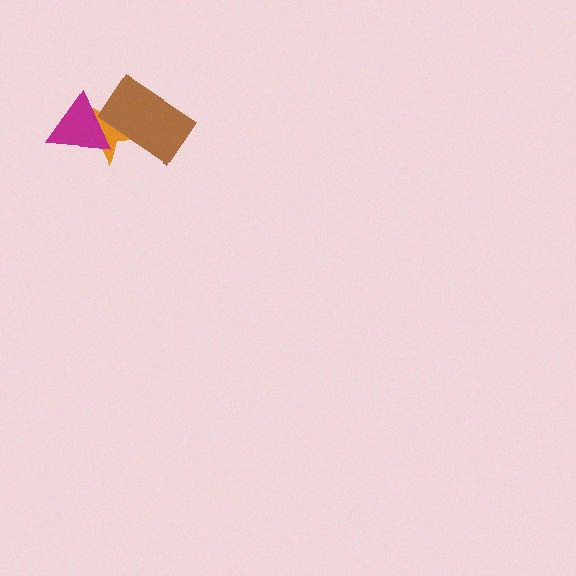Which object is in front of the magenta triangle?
The brown rectangle is in front of the magenta triangle.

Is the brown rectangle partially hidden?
No, no other shape covers it.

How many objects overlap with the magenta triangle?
2 objects overlap with the magenta triangle.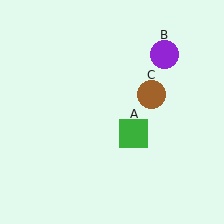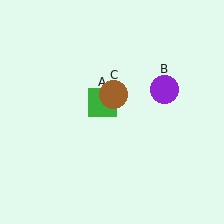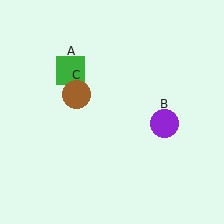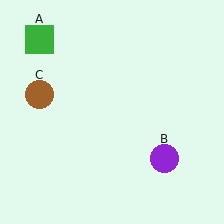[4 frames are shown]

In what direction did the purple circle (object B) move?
The purple circle (object B) moved down.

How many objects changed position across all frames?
3 objects changed position: green square (object A), purple circle (object B), brown circle (object C).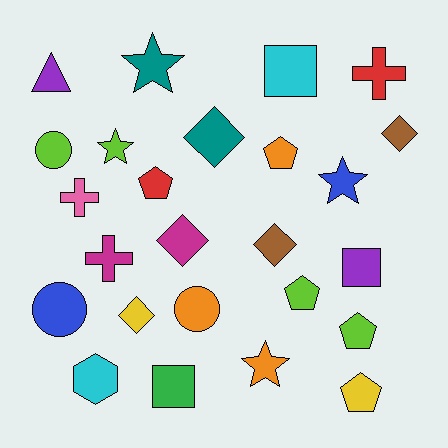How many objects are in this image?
There are 25 objects.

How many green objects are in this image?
There is 1 green object.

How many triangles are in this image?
There is 1 triangle.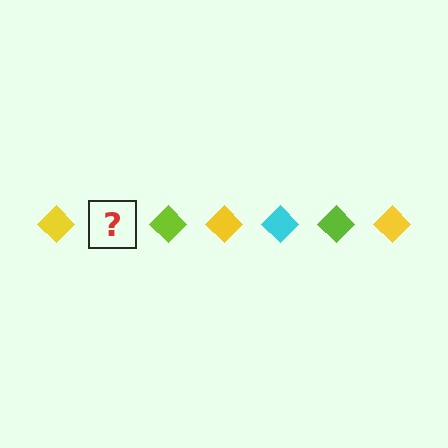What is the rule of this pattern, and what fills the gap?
The rule is that the pattern cycles through yellow, cyan, lime diamonds. The gap should be filled with a cyan diamond.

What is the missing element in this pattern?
The missing element is a cyan diamond.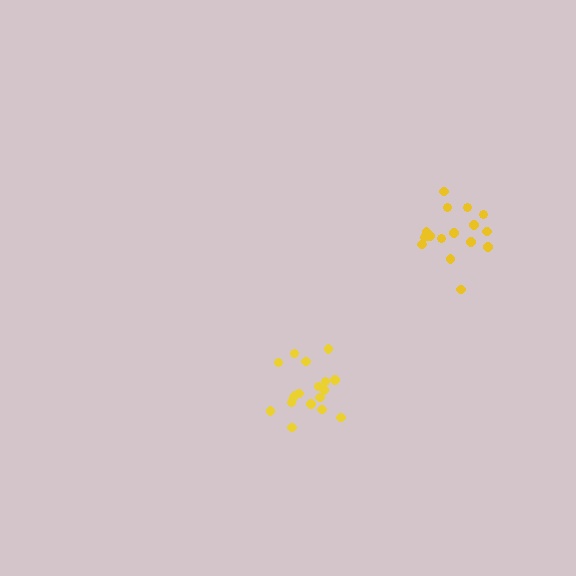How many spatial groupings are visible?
There are 2 spatial groupings.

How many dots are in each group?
Group 1: 16 dots, Group 2: 18 dots (34 total).